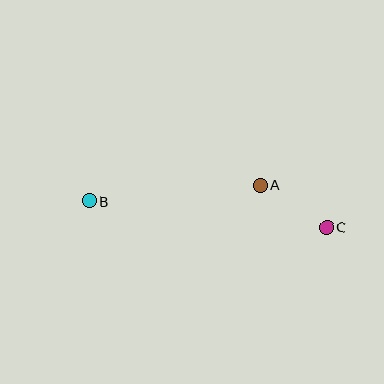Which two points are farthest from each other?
Points B and C are farthest from each other.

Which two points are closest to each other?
Points A and C are closest to each other.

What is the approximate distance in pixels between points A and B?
The distance between A and B is approximately 172 pixels.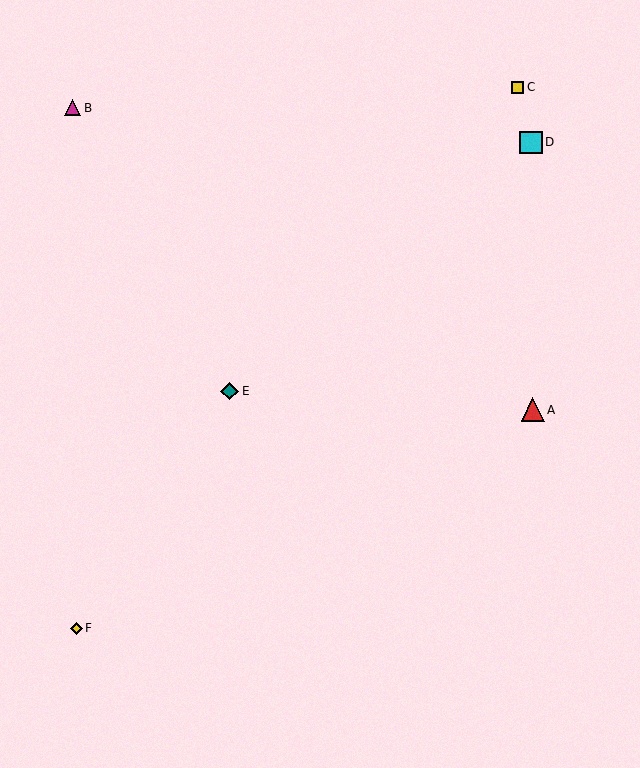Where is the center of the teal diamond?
The center of the teal diamond is at (230, 391).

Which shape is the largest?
The red triangle (labeled A) is the largest.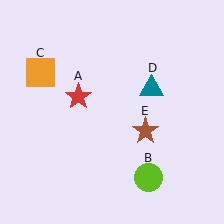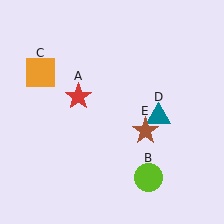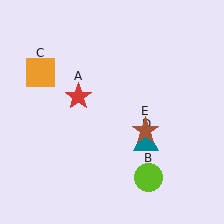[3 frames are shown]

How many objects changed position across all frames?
1 object changed position: teal triangle (object D).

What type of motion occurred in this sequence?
The teal triangle (object D) rotated clockwise around the center of the scene.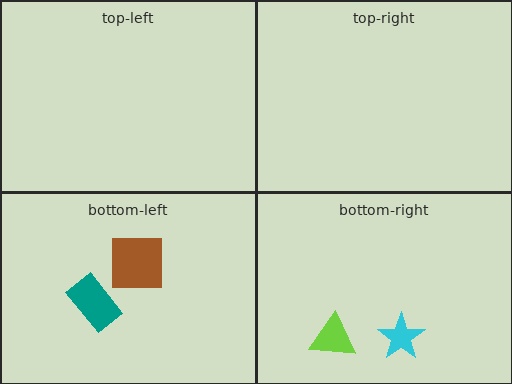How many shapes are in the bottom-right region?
2.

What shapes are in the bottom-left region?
The teal rectangle, the brown square.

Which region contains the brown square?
The bottom-left region.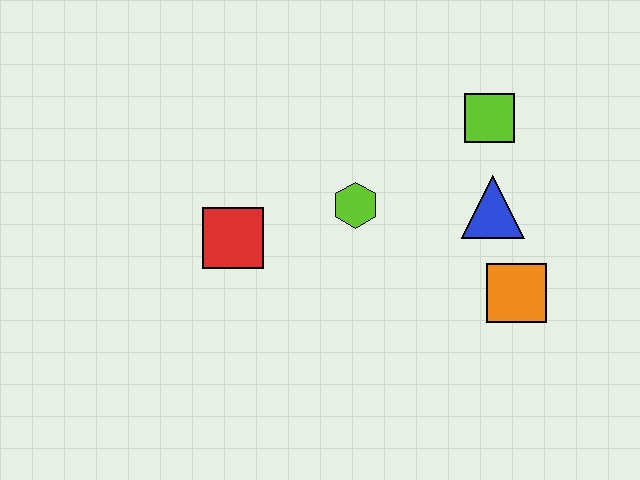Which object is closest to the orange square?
The blue triangle is closest to the orange square.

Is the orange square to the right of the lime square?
Yes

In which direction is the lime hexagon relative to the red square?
The lime hexagon is to the right of the red square.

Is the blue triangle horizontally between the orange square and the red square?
Yes